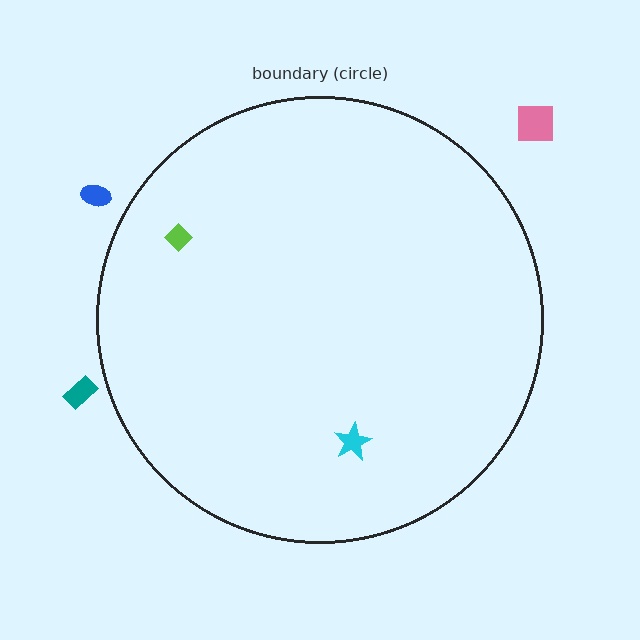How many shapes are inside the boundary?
2 inside, 3 outside.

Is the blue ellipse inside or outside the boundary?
Outside.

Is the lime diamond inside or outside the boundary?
Inside.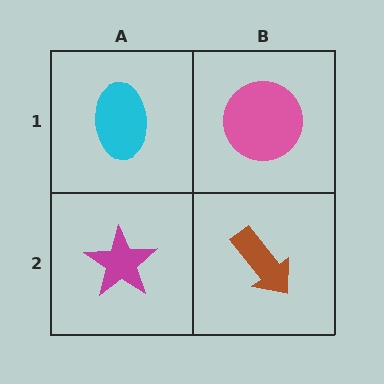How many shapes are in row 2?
2 shapes.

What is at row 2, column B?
A brown arrow.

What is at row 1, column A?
A cyan ellipse.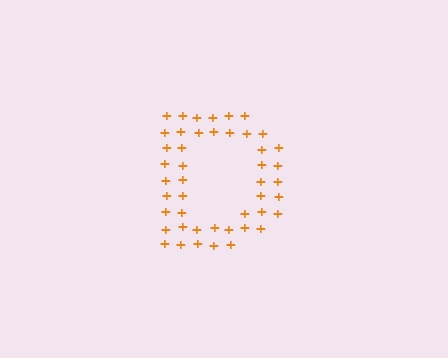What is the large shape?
The large shape is the letter D.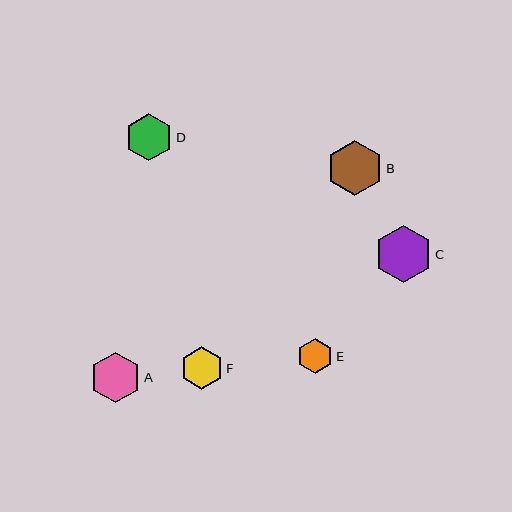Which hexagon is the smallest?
Hexagon E is the smallest with a size of approximately 36 pixels.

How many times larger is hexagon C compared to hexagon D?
Hexagon C is approximately 1.2 times the size of hexagon D.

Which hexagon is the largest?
Hexagon C is the largest with a size of approximately 58 pixels.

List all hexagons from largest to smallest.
From largest to smallest: C, B, A, D, F, E.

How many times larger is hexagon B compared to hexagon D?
Hexagon B is approximately 1.2 times the size of hexagon D.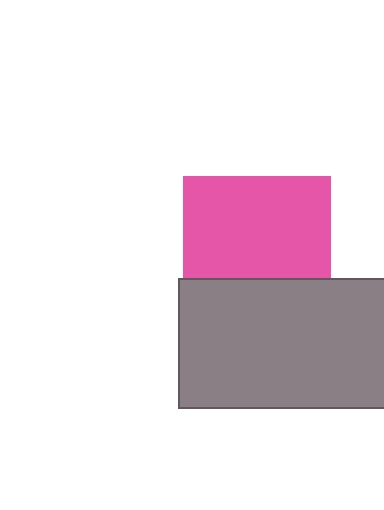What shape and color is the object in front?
The object in front is a gray rectangle.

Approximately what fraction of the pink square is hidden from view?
Roughly 31% of the pink square is hidden behind the gray rectangle.